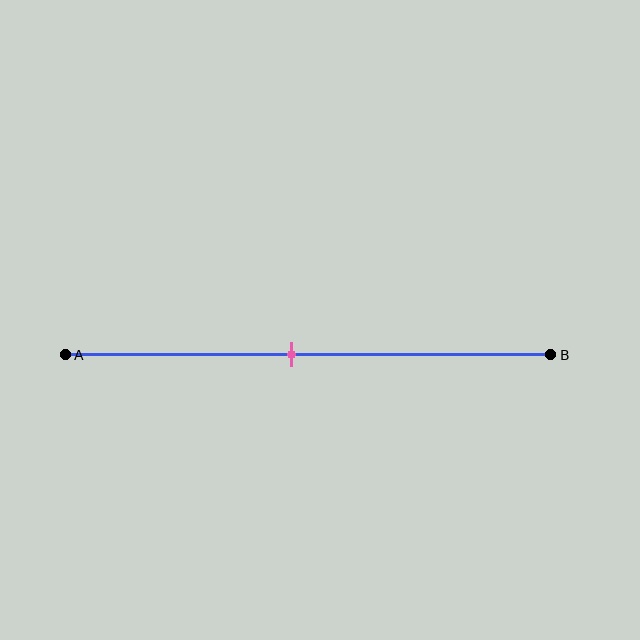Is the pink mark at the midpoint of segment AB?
No, the mark is at about 45% from A, not at the 50% midpoint.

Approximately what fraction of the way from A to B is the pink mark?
The pink mark is approximately 45% of the way from A to B.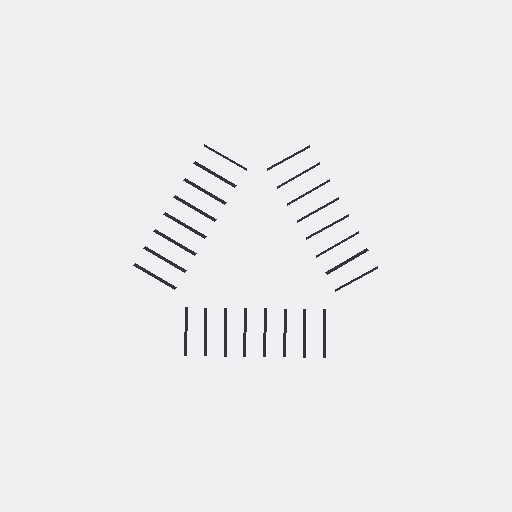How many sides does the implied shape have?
3 sides — the line-ends trace a triangle.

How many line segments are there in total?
24 — 8 along each of the 3 edges.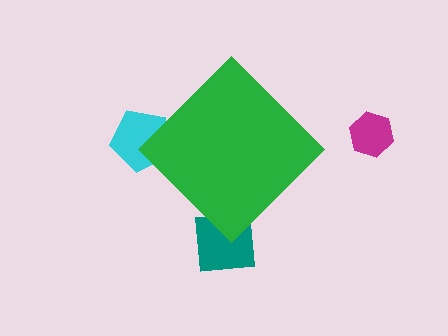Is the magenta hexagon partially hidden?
No, the magenta hexagon is fully visible.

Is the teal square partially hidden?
Yes, the teal square is partially hidden behind the green diamond.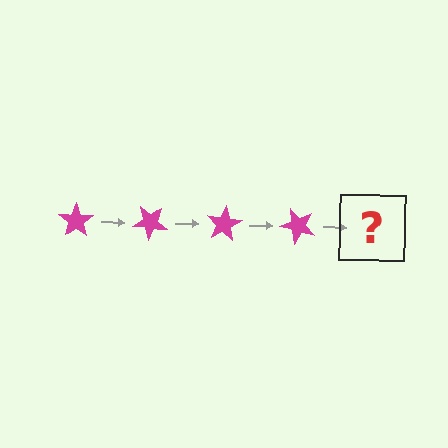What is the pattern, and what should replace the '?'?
The pattern is that the star rotates 40 degrees each step. The '?' should be a magenta star rotated 160 degrees.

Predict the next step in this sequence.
The next step is a magenta star rotated 160 degrees.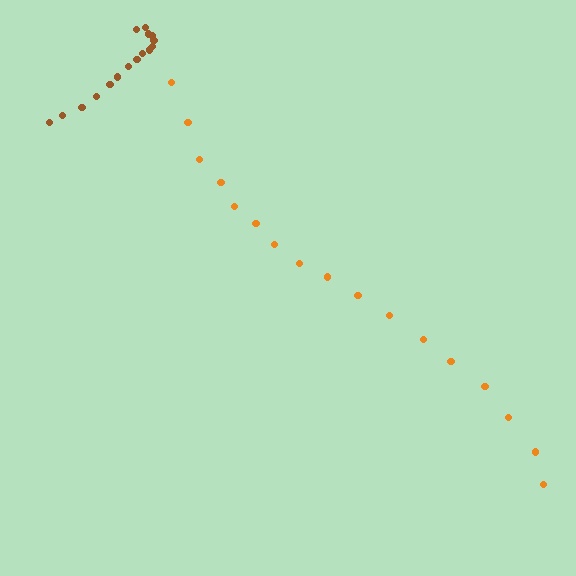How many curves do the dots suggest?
There are 2 distinct paths.